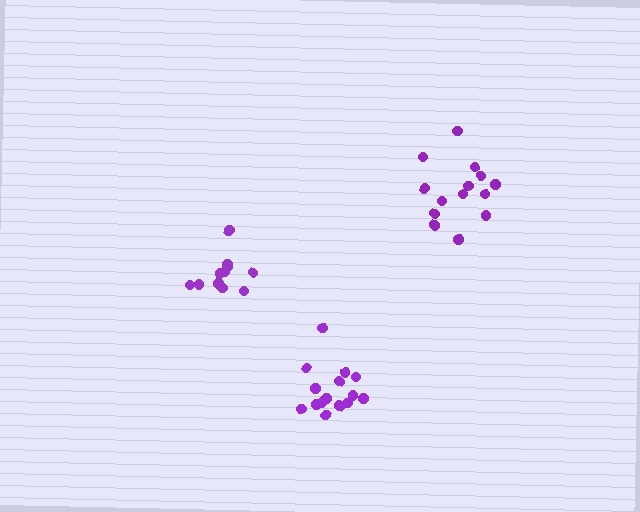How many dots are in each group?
Group 1: 11 dots, Group 2: 14 dots, Group 3: 15 dots (40 total).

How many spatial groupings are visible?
There are 3 spatial groupings.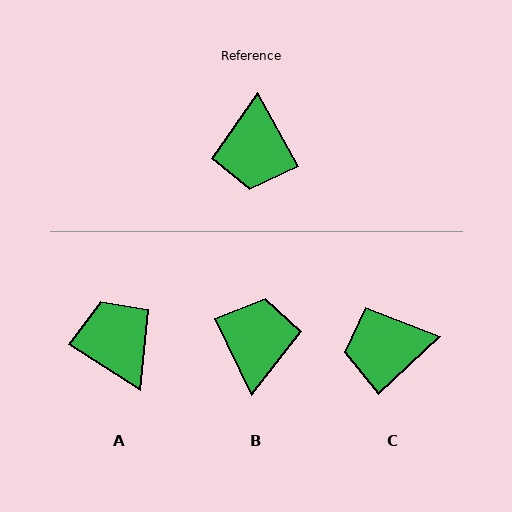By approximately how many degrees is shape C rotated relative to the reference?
Approximately 76 degrees clockwise.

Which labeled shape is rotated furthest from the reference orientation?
B, about 176 degrees away.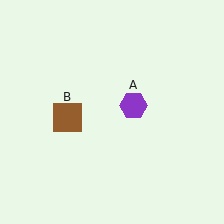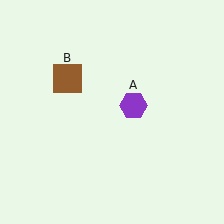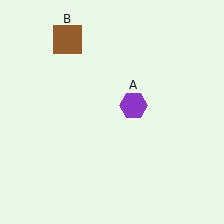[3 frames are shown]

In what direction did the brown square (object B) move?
The brown square (object B) moved up.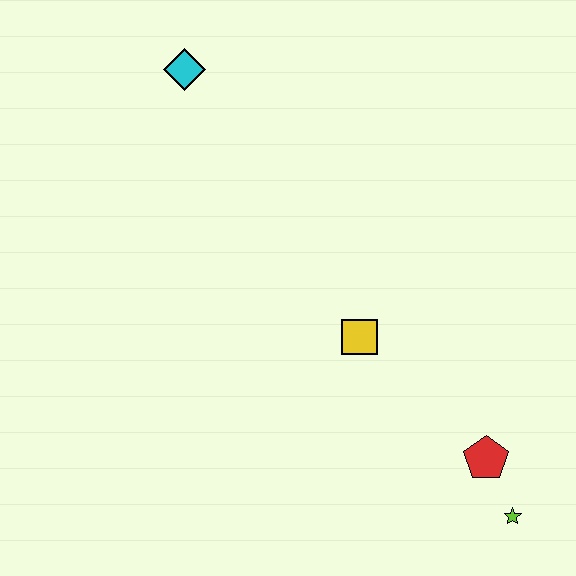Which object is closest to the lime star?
The red pentagon is closest to the lime star.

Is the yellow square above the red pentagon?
Yes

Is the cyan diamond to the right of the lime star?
No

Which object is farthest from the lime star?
The cyan diamond is farthest from the lime star.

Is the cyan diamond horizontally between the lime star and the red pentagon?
No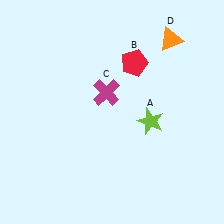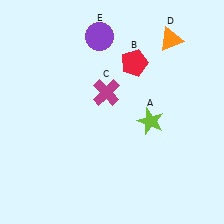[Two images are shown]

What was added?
A purple circle (E) was added in Image 2.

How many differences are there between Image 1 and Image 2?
There is 1 difference between the two images.